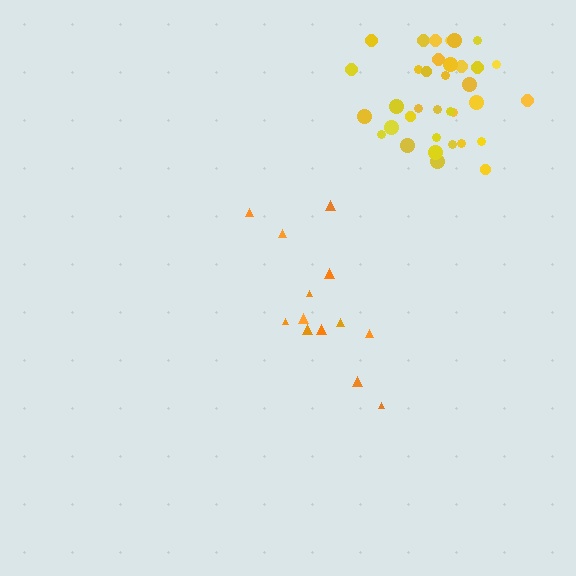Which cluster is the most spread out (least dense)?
Orange.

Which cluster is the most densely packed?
Yellow.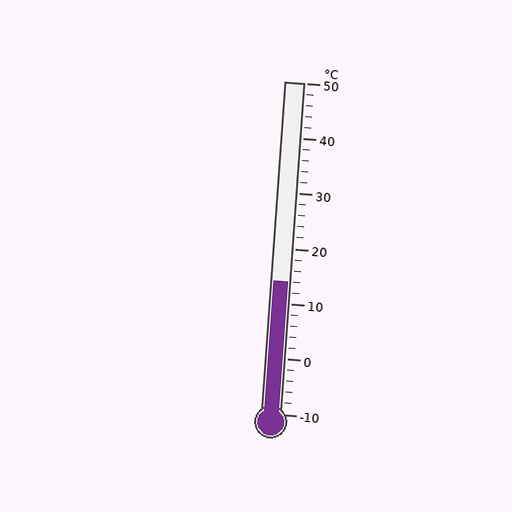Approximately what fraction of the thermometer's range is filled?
The thermometer is filled to approximately 40% of its range.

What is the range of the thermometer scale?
The thermometer scale ranges from -10°C to 50°C.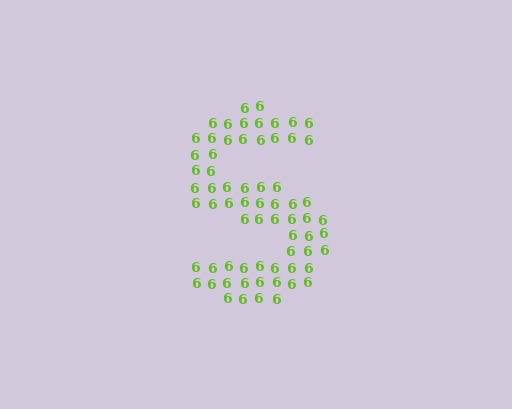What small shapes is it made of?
It is made of small digit 6's.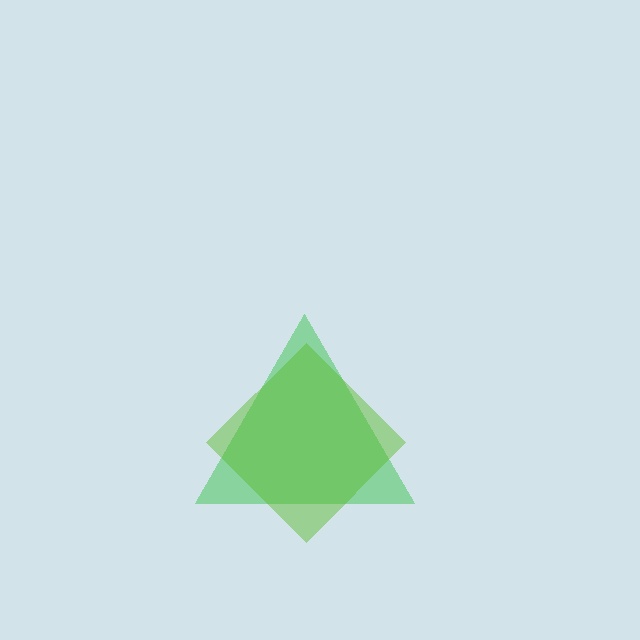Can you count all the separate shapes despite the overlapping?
Yes, there are 2 separate shapes.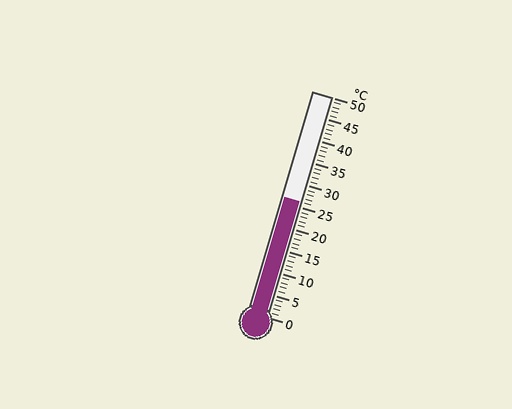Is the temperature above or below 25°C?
The temperature is above 25°C.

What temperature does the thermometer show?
The thermometer shows approximately 26°C.